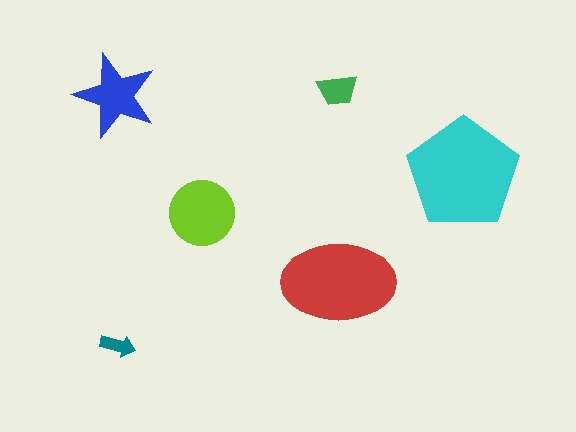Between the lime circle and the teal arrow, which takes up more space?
The lime circle.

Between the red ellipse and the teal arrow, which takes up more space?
The red ellipse.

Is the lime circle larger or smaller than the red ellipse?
Smaller.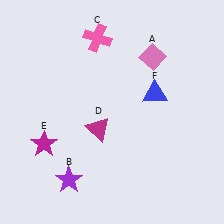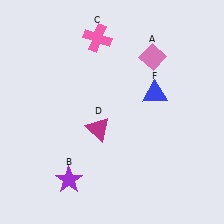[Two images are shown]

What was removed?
The magenta star (E) was removed in Image 2.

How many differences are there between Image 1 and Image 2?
There is 1 difference between the two images.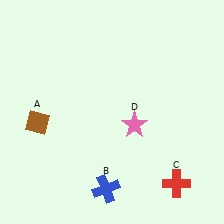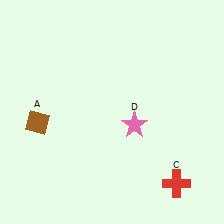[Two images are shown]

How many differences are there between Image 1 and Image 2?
There is 1 difference between the two images.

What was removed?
The blue cross (B) was removed in Image 2.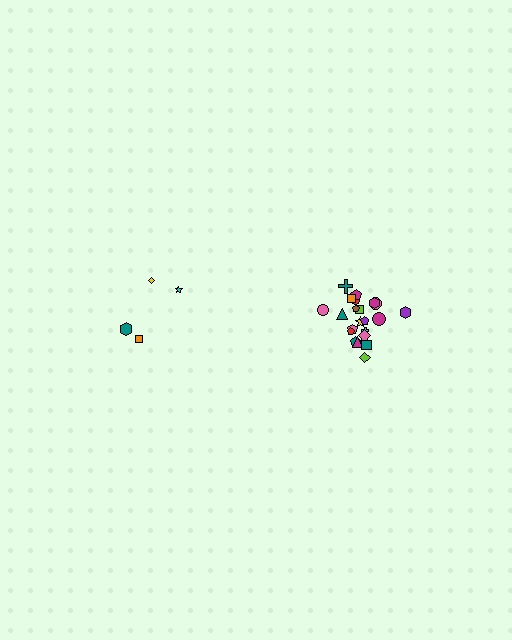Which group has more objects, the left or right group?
The right group.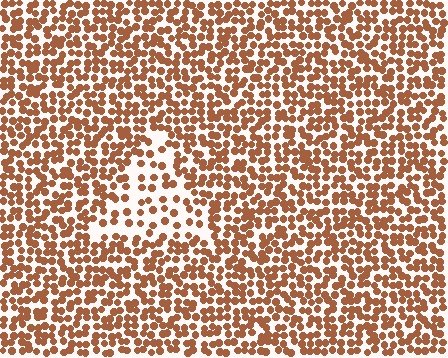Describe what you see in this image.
The image contains small brown elements arranged at two different densities. A triangle-shaped region is visible where the elements are less densely packed than the surrounding area.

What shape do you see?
I see a triangle.